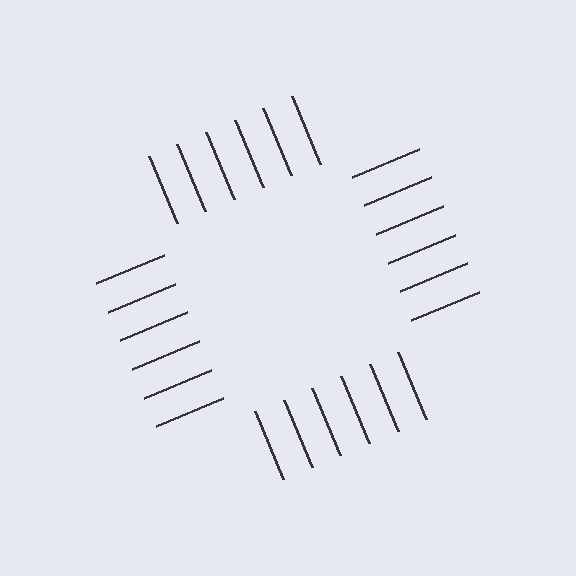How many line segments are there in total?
24 — 6 along each of the 4 edges.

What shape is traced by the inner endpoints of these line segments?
An illusory square — the line segments terminate on its edges but no continuous stroke is drawn.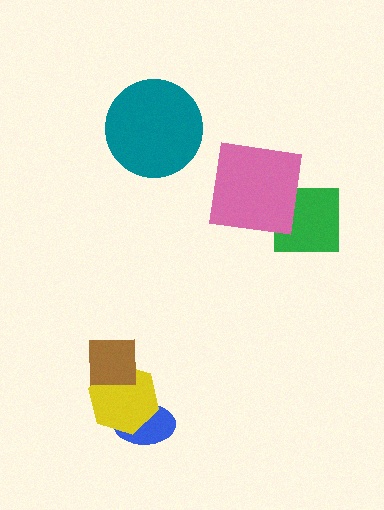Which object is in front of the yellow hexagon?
The brown square is in front of the yellow hexagon.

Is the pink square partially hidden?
No, no other shape covers it.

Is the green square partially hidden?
Yes, it is partially covered by another shape.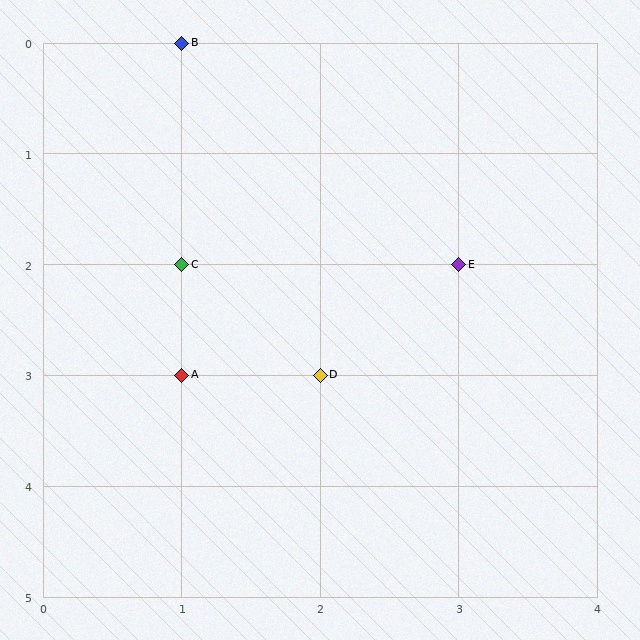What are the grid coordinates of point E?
Point E is at grid coordinates (3, 2).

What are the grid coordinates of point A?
Point A is at grid coordinates (1, 3).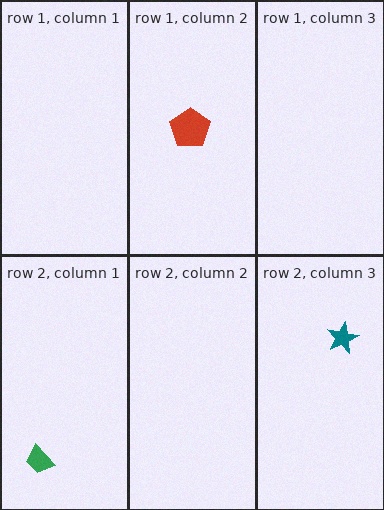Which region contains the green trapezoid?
The row 2, column 1 region.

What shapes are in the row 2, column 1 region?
The green trapezoid.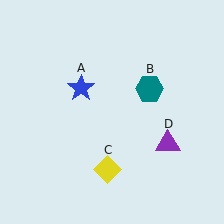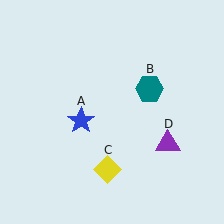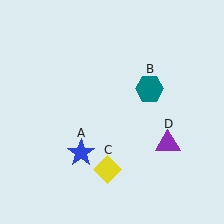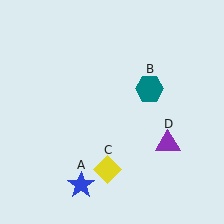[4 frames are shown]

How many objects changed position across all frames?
1 object changed position: blue star (object A).